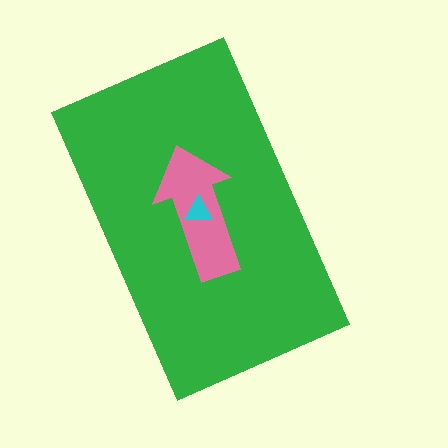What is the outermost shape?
The green rectangle.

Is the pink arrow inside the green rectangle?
Yes.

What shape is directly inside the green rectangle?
The pink arrow.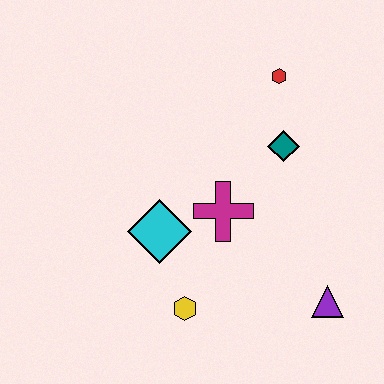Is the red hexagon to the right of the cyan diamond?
Yes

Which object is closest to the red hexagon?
The teal diamond is closest to the red hexagon.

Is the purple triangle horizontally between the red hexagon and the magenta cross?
No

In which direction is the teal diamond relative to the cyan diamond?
The teal diamond is to the right of the cyan diamond.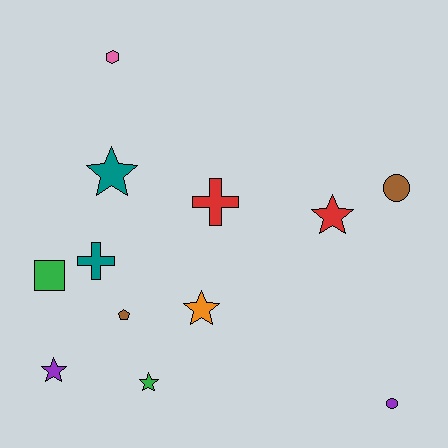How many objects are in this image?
There are 12 objects.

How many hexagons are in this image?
There is 1 hexagon.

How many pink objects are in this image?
There is 1 pink object.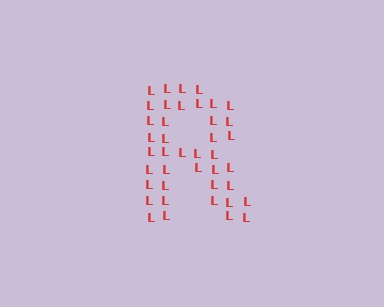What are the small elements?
The small elements are letter L's.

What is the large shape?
The large shape is the letter R.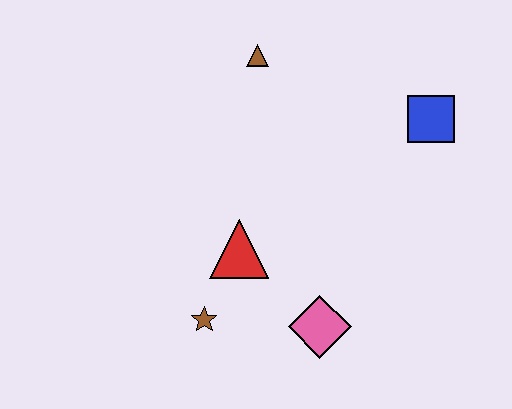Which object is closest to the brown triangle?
The blue square is closest to the brown triangle.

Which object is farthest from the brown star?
The blue square is farthest from the brown star.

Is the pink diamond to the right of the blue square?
No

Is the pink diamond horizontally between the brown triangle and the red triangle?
No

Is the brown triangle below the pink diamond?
No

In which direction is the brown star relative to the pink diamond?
The brown star is to the left of the pink diamond.